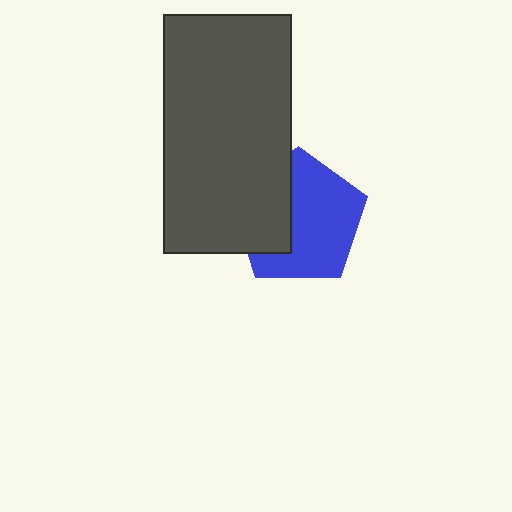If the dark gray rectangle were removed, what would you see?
You would see the complete blue pentagon.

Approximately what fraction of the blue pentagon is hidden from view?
Roughly 35% of the blue pentagon is hidden behind the dark gray rectangle.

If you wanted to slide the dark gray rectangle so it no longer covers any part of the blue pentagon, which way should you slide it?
Slide it left — that is the most direct way to separate the two shapes.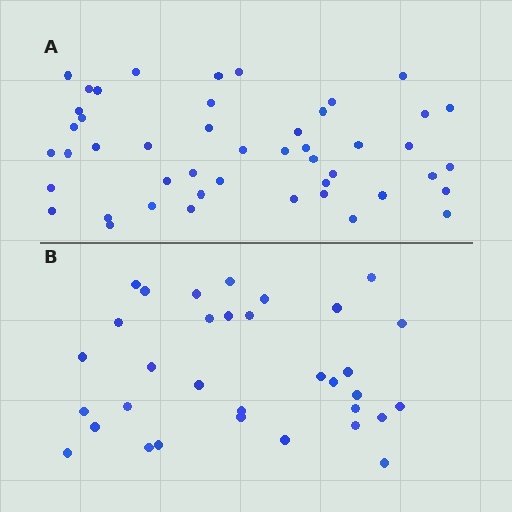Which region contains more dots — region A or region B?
Region A (the top region) has more dots.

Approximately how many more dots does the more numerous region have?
Region A has approximately 15 more dots than region B.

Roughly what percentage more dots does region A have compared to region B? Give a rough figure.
About 40% more.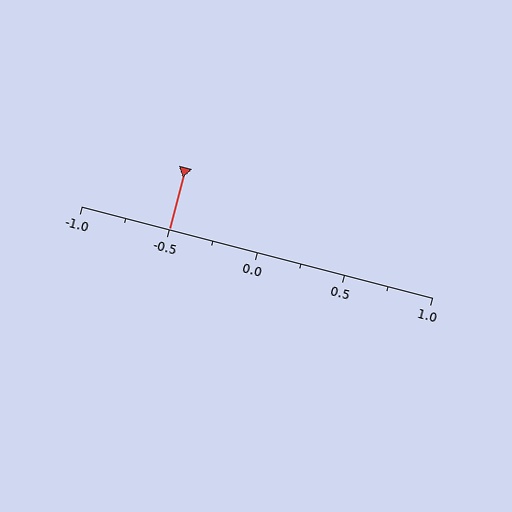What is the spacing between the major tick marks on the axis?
The major ticks are spaced 0.5 apart.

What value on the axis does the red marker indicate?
The marker indicates approximately -0.5.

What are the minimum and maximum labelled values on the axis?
The axis runs from -1.0 to 1.0.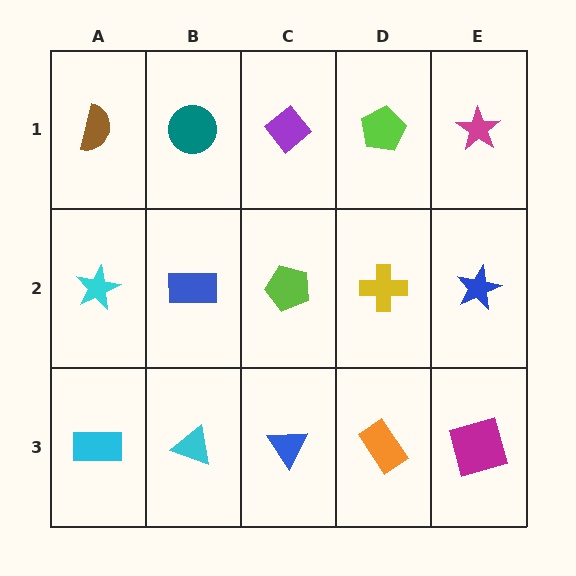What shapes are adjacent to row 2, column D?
A lime pentagon (row 1, column D), an orange rectangle (row 3, column D), a lime pentagon (row 2, column C), a blue star (row 2, column E).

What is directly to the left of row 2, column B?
A cyan star.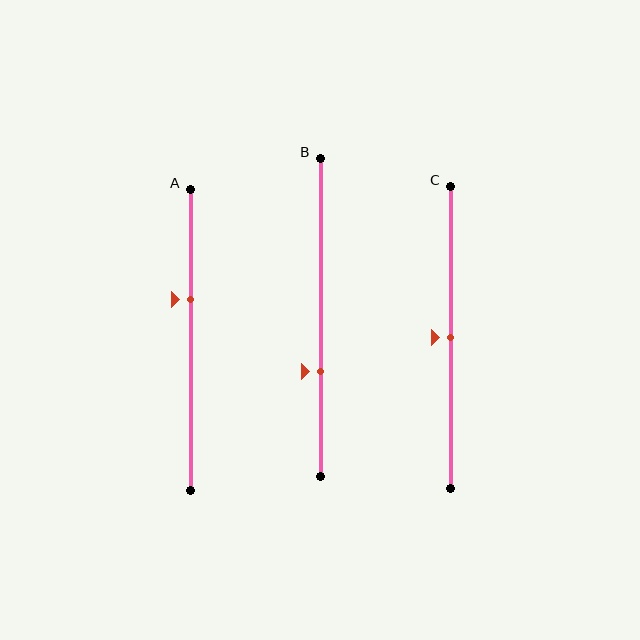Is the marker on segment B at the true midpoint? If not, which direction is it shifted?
No, the marker on segment B is shifted downward by about 17% of the segment length.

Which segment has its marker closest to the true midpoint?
Segment C has its marker closest to the true midpoint.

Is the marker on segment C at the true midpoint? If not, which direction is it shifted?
Yes, the marker on segment C is at the true midpoint.